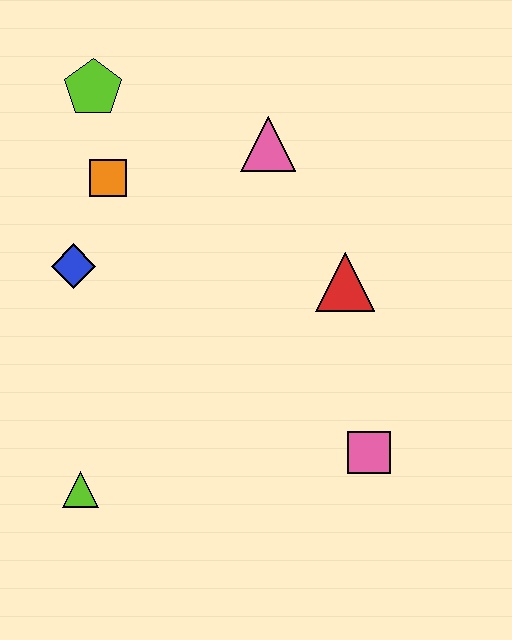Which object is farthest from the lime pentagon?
The pink square is farthest from the lime pentagon.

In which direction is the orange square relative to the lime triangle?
The orange square is above the lime triangle.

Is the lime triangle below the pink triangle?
Yes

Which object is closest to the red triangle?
The pink triangle is closest to the red triangle.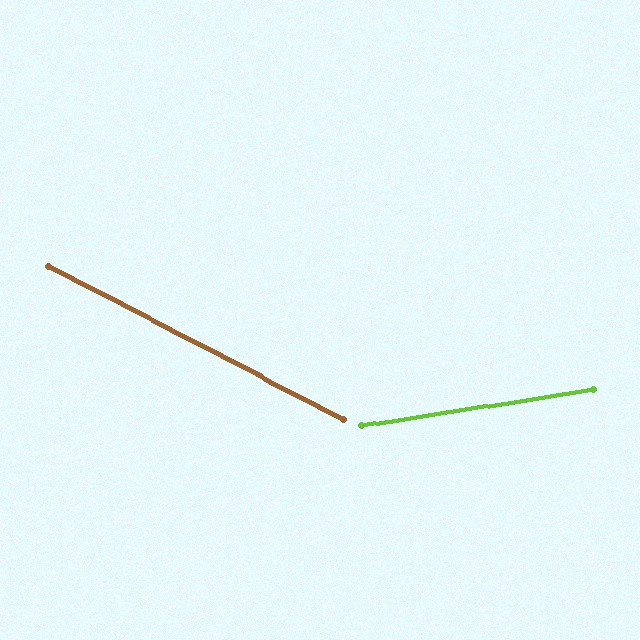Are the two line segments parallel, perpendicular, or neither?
Neither parallel nor perpendicular — they differ by about 37°.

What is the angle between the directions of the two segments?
Approximately 37 degrees.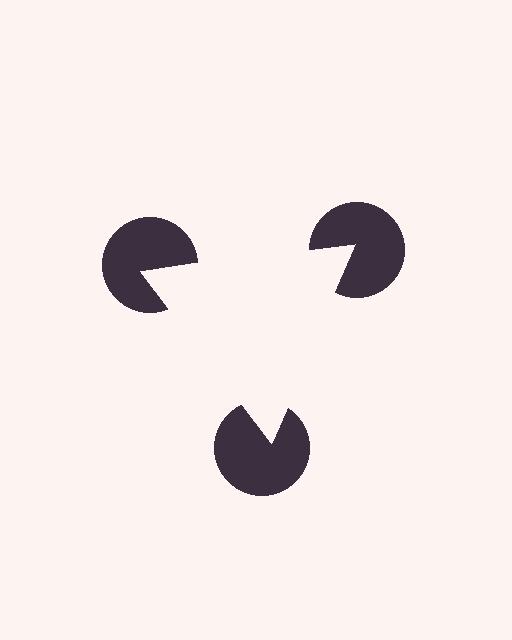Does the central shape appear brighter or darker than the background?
It typically appears slightly brighter than the background, even though no actual brightness change is drawn.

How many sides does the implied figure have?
3 sides.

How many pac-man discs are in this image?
There are 3 — one at each vertex of the illusory triangle.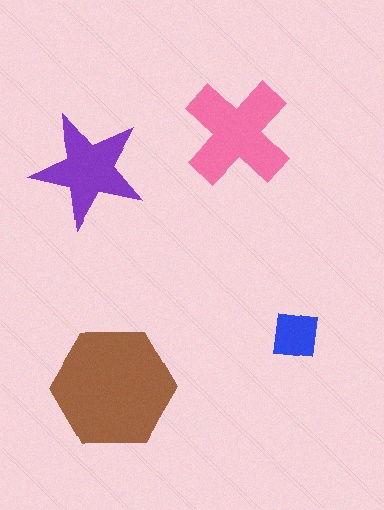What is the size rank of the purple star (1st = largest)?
3rd.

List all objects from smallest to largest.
The blue square, the purple star, the pink cross, the brown hexagon.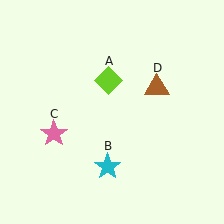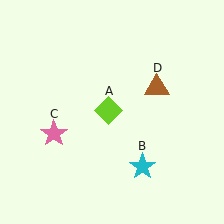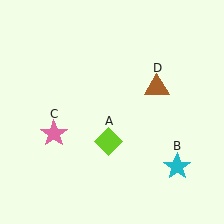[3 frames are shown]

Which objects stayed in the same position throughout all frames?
Pink star (object C) and brown triangle (object D) remained stationary.